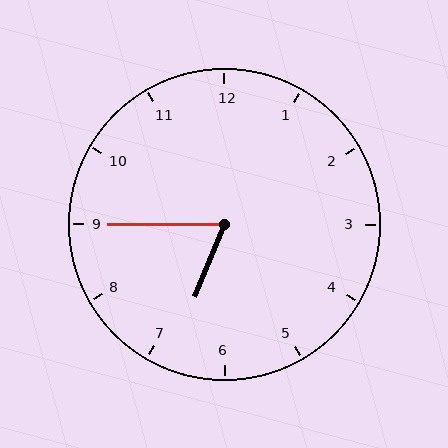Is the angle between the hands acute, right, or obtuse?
It is acute.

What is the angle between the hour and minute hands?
Approximately 68 degrees.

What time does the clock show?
6:45.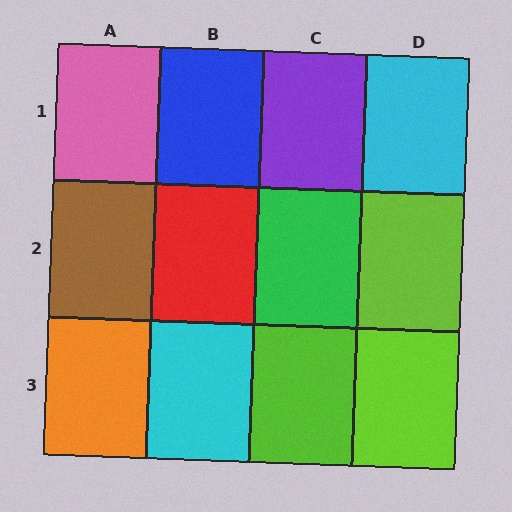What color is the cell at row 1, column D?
Cyan.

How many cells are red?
1 cell is red.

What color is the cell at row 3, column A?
Orange.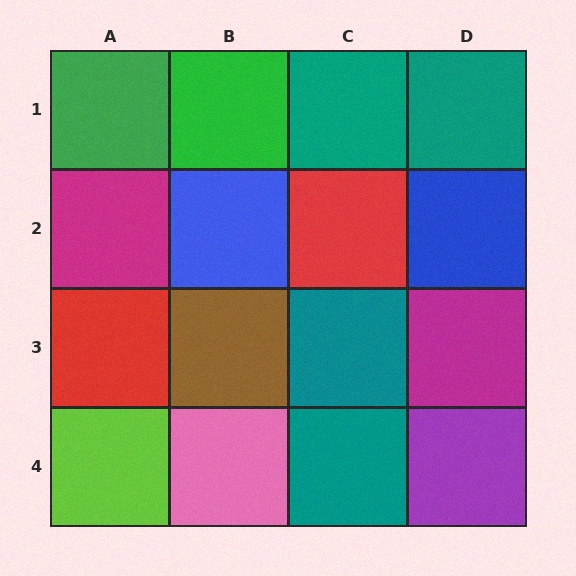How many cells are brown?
1 cell is brown.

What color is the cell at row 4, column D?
Purple.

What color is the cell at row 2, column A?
Magenta.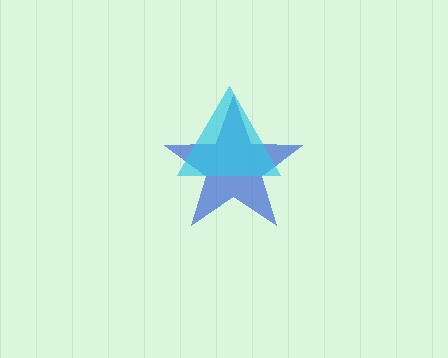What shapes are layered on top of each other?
The layered shapes are: a blue star, a cyan triangle.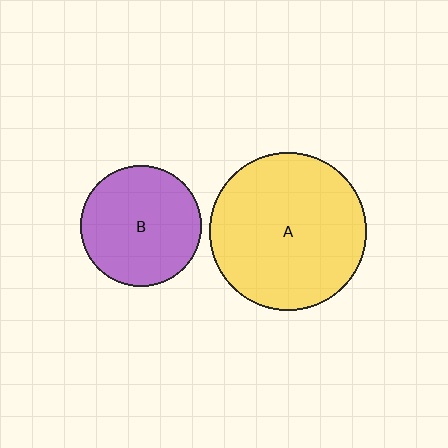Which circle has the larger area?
Circle A (yellow).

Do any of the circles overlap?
No, none of the circles overlap.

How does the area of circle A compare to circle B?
Approximately 1.7 times.